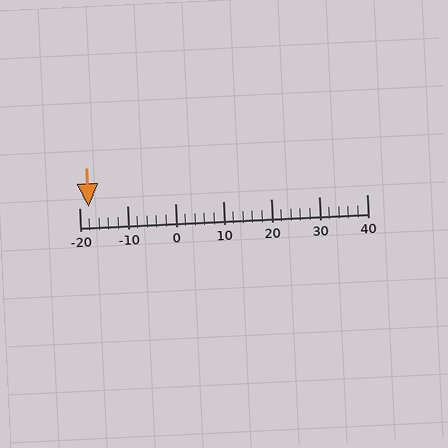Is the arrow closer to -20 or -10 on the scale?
The arrow is closer to -20.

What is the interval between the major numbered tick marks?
The major tick marks are spaced 10 units apart.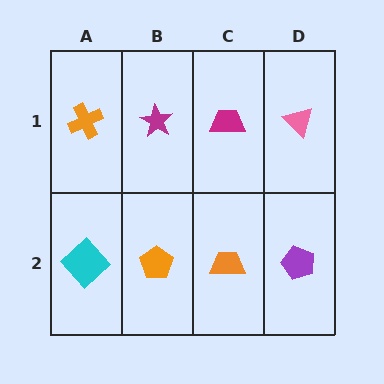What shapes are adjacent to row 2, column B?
A magenta star (row 1, column B), a cyan diamond (row 2, column A), an orange trapezoid (row 2, column C).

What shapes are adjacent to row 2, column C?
A magenta trapezoid (row 1, column C), an orange pentagon (row 2, column B), a purple pentagon (row 2, column D).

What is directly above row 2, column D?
A pink triangle.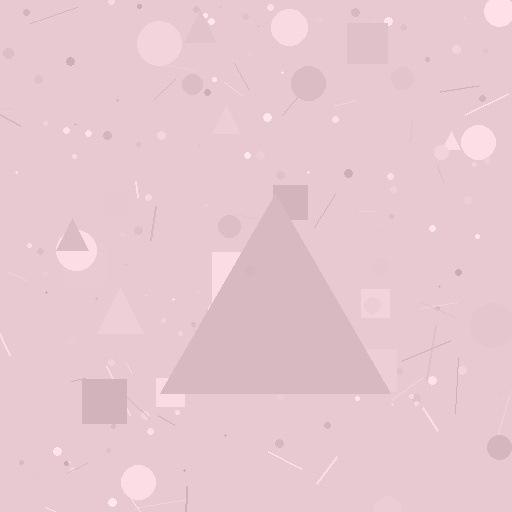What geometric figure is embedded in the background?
A triangle is embedded in the background.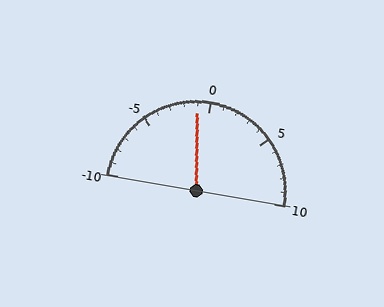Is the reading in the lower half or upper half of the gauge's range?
The reading is in the lower half of the range (-10 to 10).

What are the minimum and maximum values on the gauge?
The gauge ranges from -10 to 10.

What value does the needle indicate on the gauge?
The needle indicates approximately -1.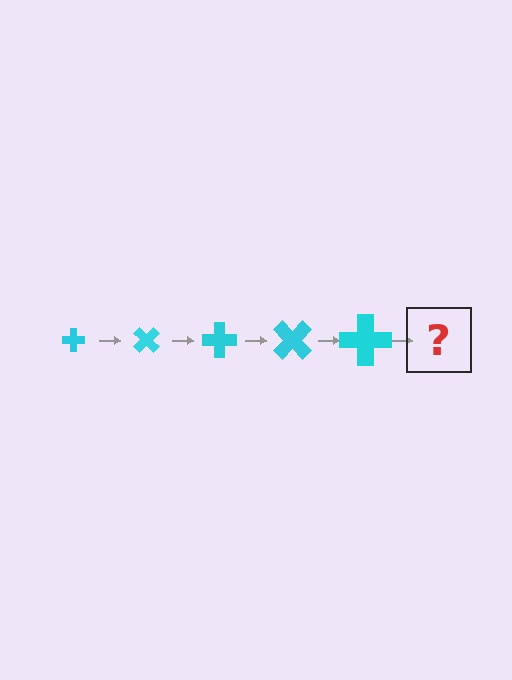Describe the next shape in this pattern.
It should be a cross, larger than the previous one and rotated 225 degrees from the start.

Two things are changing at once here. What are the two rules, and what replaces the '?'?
The two rules are that the cross grows larger each step and it rotates 45 degrees each step. The '?' should be a cross, larger than the previous one and rotated 225 degrees from the start.